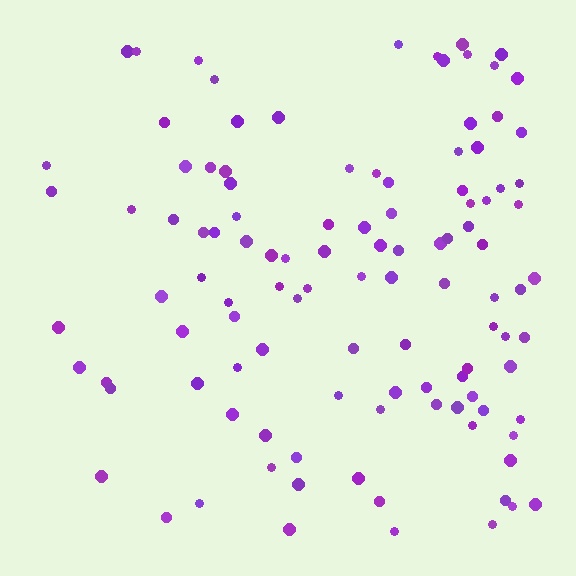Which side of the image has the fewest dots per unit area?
The left.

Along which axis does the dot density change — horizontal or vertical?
Horizontal.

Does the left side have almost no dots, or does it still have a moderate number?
Still a moderate number, just noticeably fewer than the right.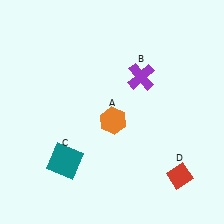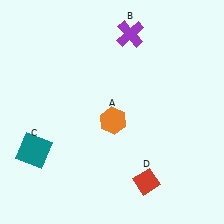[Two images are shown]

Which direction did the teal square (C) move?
The teal square (C) moved left.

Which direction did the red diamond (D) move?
The red diamond (D) moved left.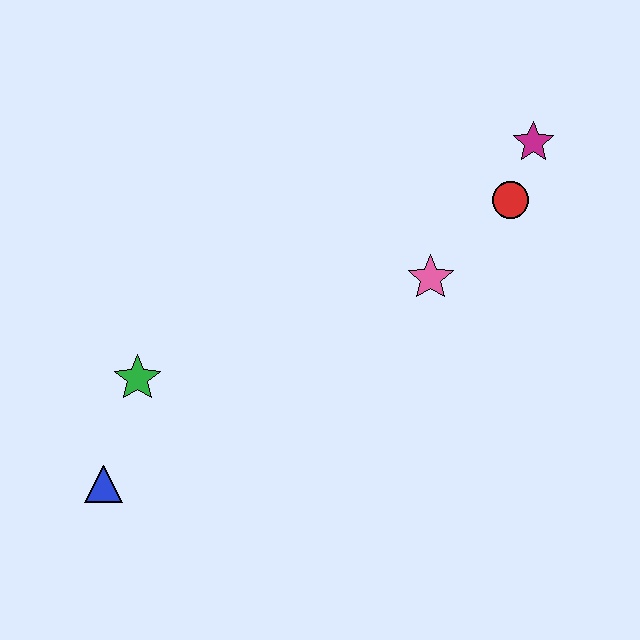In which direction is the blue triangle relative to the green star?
The blue triangle is below the green star.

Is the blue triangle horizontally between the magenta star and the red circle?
No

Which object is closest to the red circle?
The magenta star is closest to the red circle.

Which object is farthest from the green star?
The magenta star is farthest from the green star.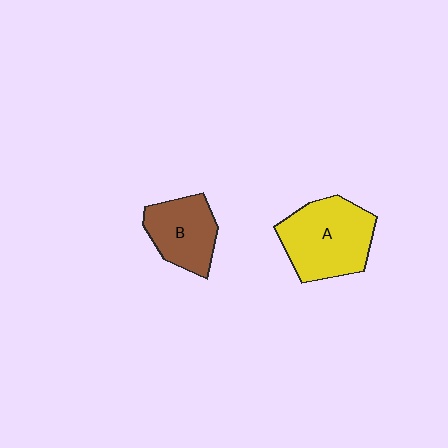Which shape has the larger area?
Shape A (yellow).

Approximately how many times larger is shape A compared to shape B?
Approximately 1.4 times.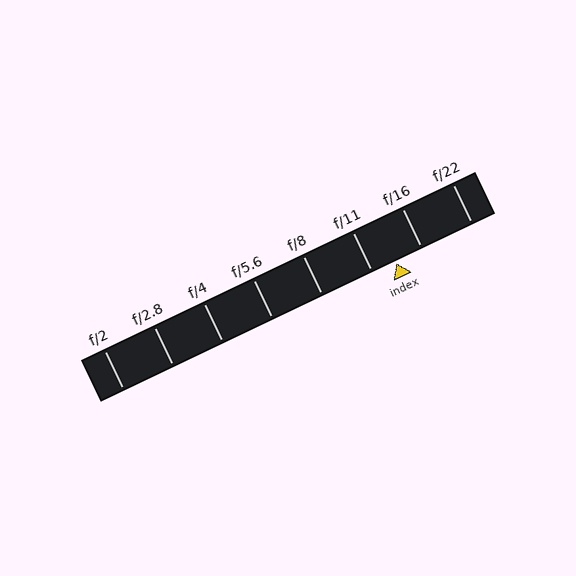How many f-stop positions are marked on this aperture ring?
There are 8 f-stop positions marked.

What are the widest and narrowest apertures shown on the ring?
The widest aperture shown is f/2 and the narrowest is f/22.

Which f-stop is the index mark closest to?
The index mark is closest to f/11.